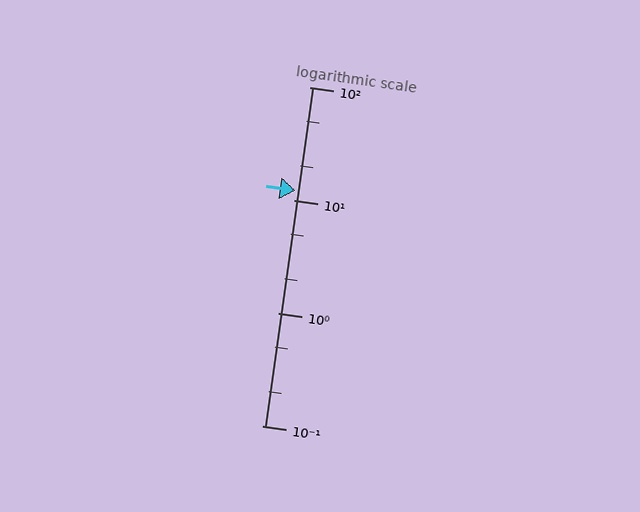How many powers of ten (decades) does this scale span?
The scale spans 3 decades, from 0.1 to 100.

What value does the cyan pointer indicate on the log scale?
The pointer indicates approximately 12.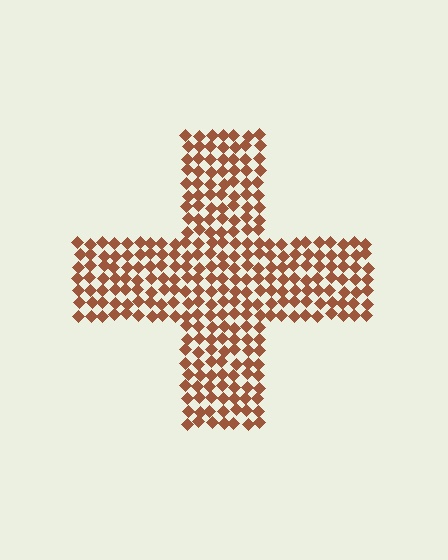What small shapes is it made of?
It is made of small diamonds.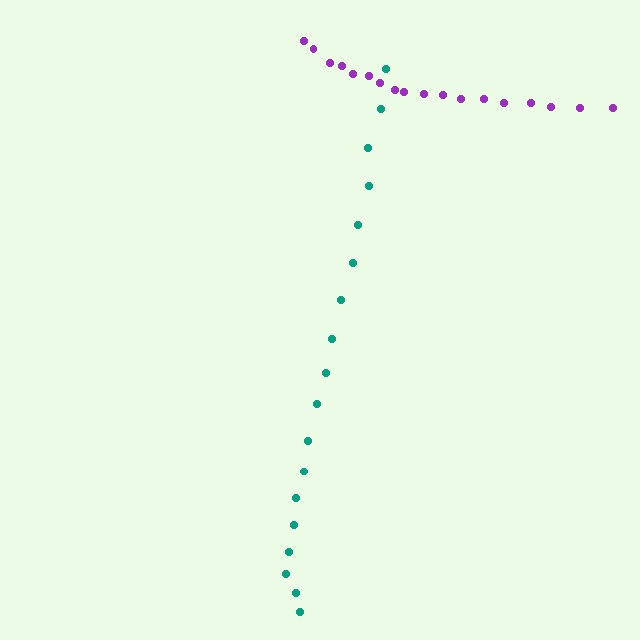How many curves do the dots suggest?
There are 2 distinct paths.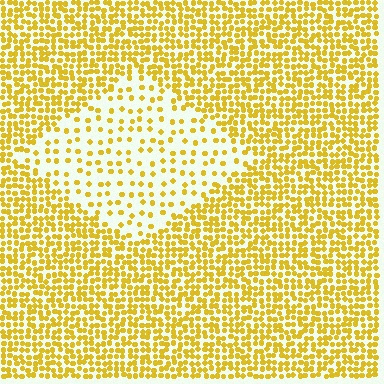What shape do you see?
I see a diamond.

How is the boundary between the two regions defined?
The boundary is defined by a change in element density (approximately 2.7x ratio). All elements are the same color, size, and shape.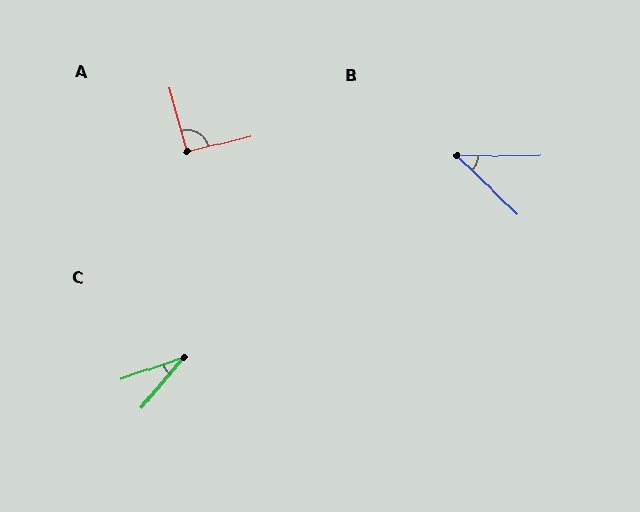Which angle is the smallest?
C, at approximately 32 degrees.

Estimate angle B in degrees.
Approximately 45 degrees.